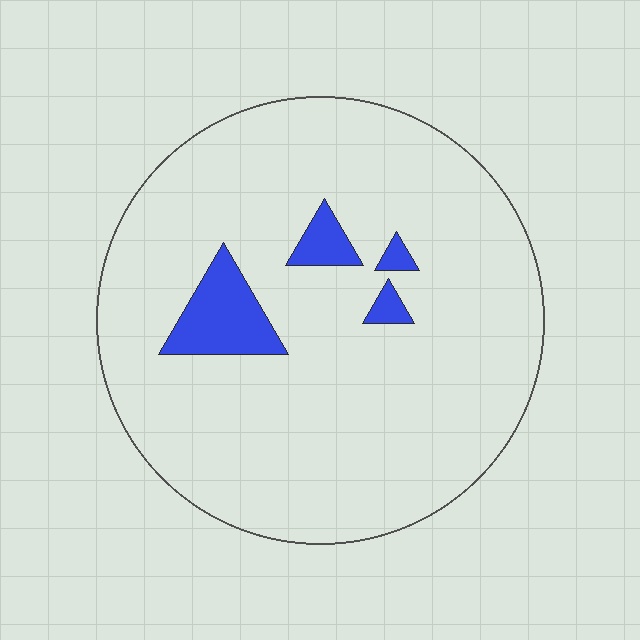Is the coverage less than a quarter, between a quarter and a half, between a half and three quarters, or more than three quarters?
Less than a quarter.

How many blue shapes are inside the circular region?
4.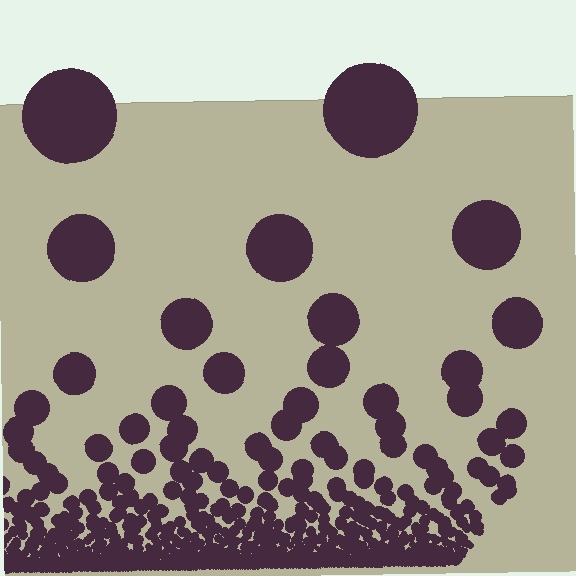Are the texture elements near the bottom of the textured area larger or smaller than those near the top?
Smaller. The gradient is inverted — elements near the bottom are smaller and denser.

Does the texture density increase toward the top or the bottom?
Density increases toward the bottom.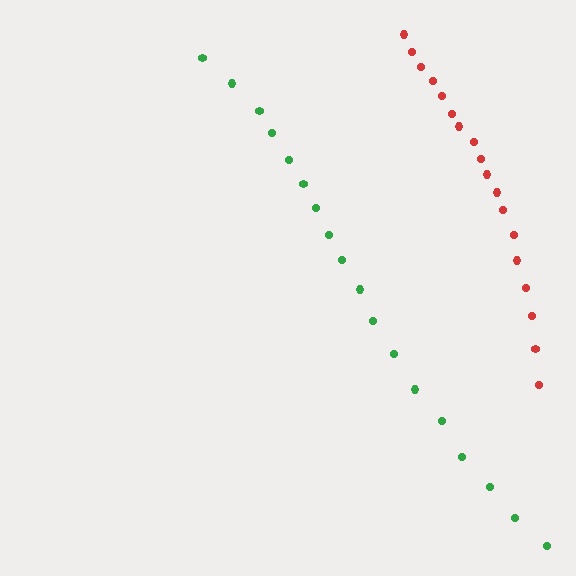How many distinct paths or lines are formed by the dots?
There are 2 distinct paths.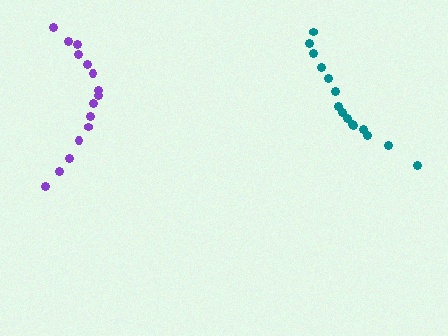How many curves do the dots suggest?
There are 2 distinct paths.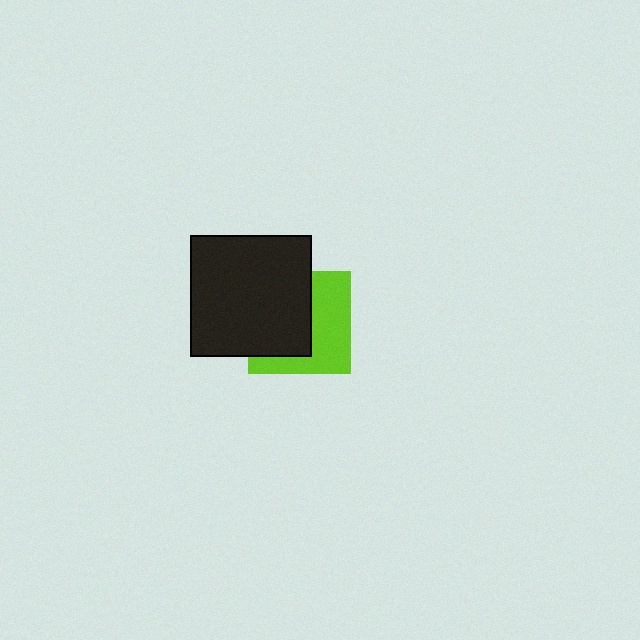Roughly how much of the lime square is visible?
About half of it is visible (roughly 48%).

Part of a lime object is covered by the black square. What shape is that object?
It is a square.